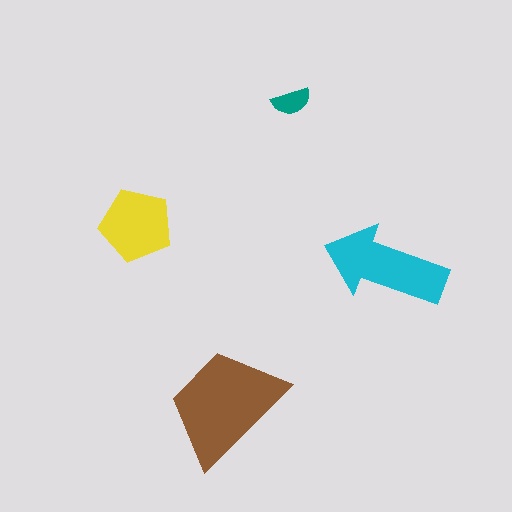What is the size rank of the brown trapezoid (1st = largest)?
1st.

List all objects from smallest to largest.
The teal semicircle, the yellow pentagon, the cyan arrow, the brown trapezoid.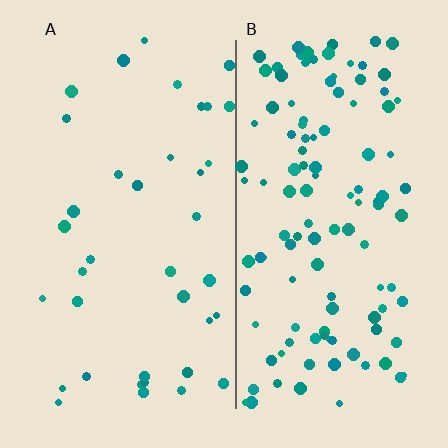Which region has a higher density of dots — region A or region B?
B (the right).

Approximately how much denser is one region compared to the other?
Approximately 3.2× — region B over region A.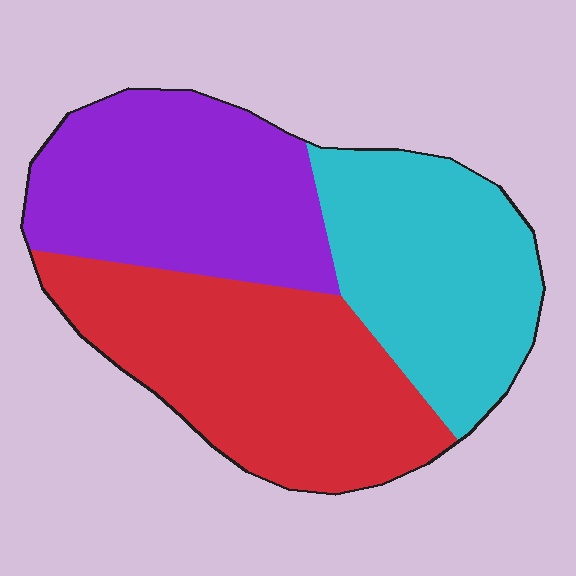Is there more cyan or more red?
Red.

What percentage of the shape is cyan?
Cyan covers 30% of the shape.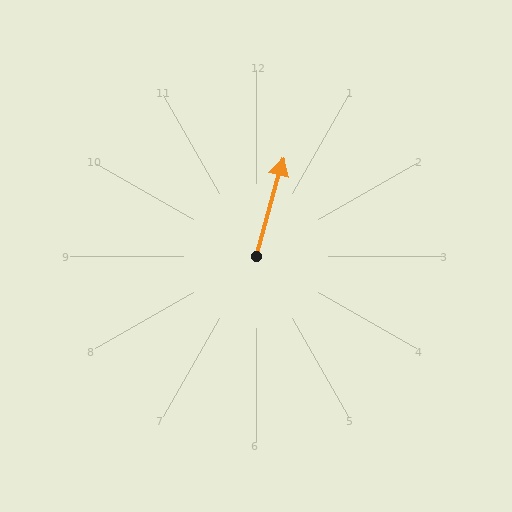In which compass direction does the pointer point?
North.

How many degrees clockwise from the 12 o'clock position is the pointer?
Approximately 15 degrees.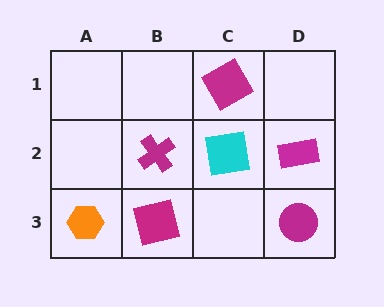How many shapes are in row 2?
3 shapes.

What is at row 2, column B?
A magenta cross.